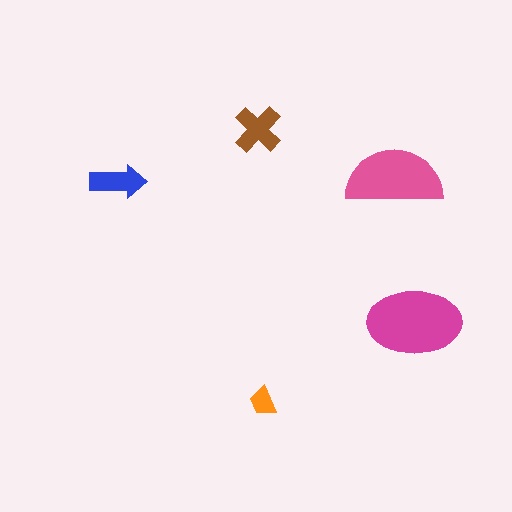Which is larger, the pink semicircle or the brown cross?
The pink semicircle.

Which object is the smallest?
The orange trapezoid.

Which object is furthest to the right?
The magenta ellipse is rightmost.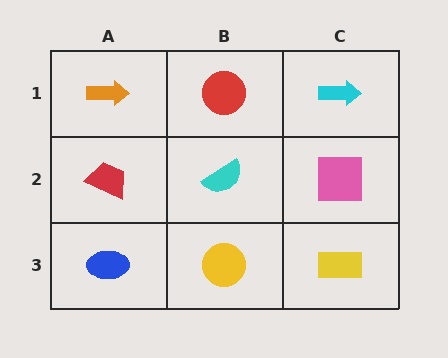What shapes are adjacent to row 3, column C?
A pink square (row 2, column C), a yellow circle (row 3, column B).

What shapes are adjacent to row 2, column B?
A red circle (row 1, column B), a yellow circle (row 3, column B), a red trapezoid (row 2, column A), a pink square (row 2, column C).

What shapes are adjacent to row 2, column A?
An orange arrow (row 1, column A), a blue ellipse (row 3, column A), a cyan semicircle (row 2, column B).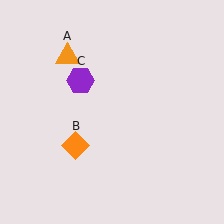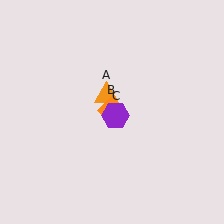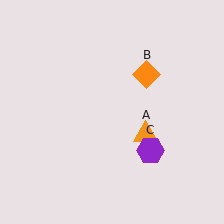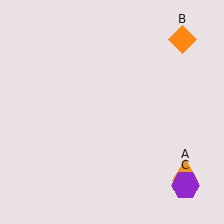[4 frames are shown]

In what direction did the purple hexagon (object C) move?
The purple hexagon (object C) moved down and to the right.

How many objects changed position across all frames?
3 objects changed position: orange triangle (object A), orange diamond (object B), purple hexagon (object C).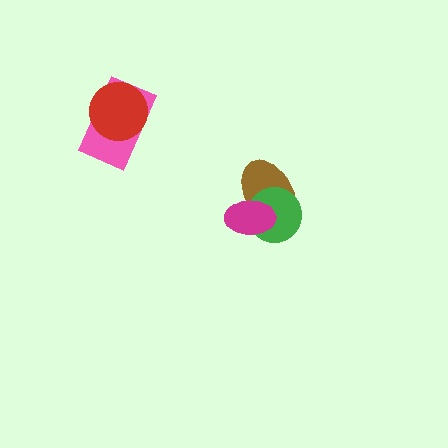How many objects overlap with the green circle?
2 objects overlap with the green circle.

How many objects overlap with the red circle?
1 object overlaps with the red circle.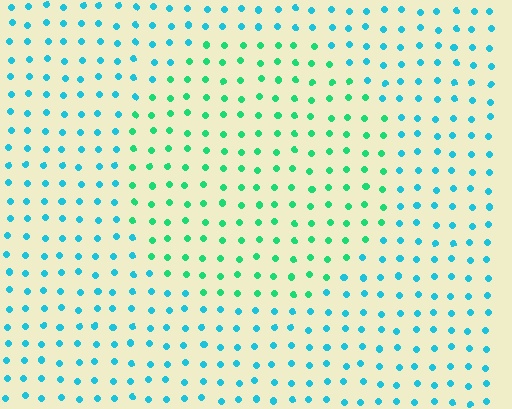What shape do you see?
I see a circle.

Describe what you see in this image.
The image is filled with small cyan elements in a uniform arrangement. A circle-shaped region is visible where the elements are tinted to a slightly different hue, forming a subtle color boundary.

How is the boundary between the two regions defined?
The boundary is defined purely by a slight shift in hue (about 39 degrees). Spacing, size, and orientation are identical on both sides.